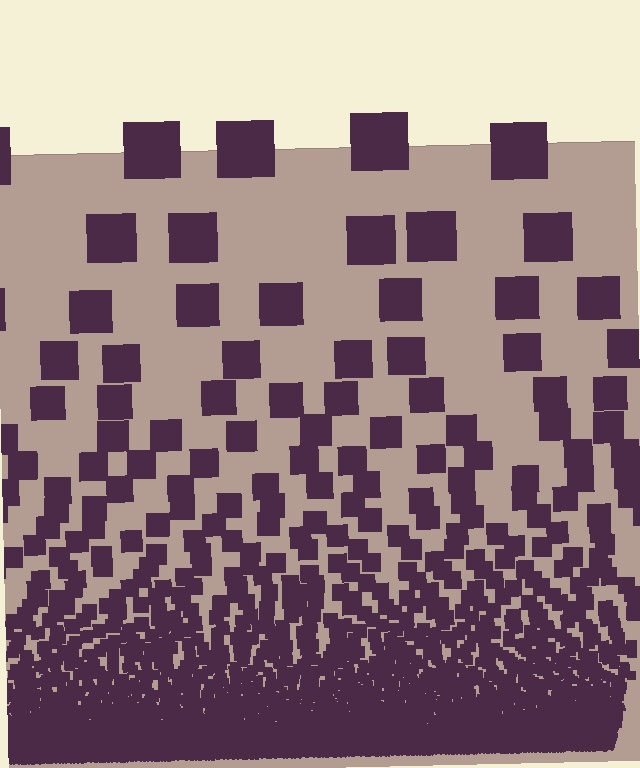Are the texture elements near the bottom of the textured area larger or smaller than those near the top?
Smaller. The gradient is inverted — elements near the bottom are smaller and denser.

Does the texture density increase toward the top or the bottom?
Density increases toward the bottom.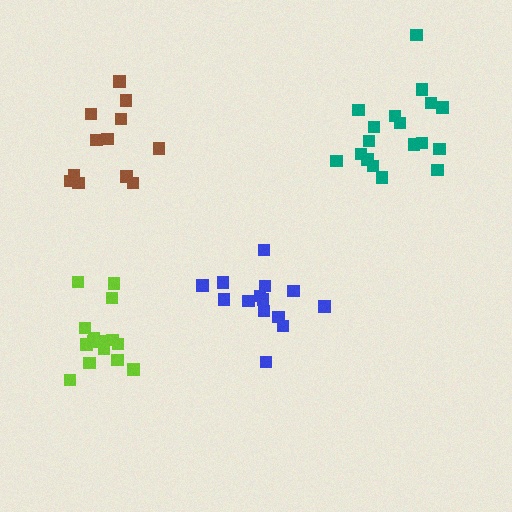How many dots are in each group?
Group 1: 14 dots, Group 2: 12 dots, Group 3: 15 dots, Group 4: 18 dots (59 total).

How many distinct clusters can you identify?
There are 4 distinct clusters.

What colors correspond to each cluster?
The clusters are colored: blue, brown, lime, teal.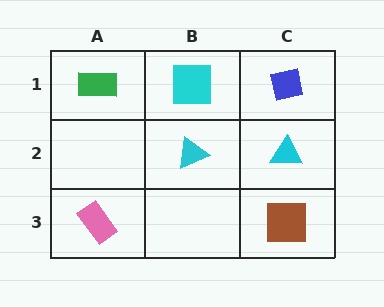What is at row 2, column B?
A cyan triangle.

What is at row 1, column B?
A cyan square.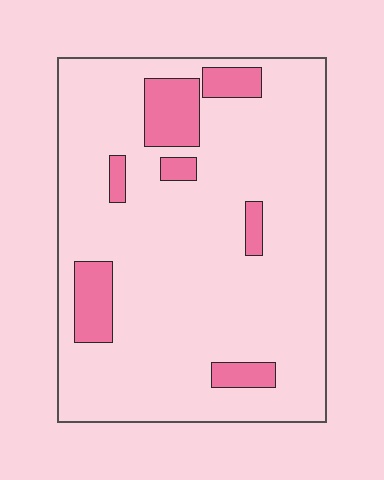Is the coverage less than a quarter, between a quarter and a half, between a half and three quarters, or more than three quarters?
Less than a quarter.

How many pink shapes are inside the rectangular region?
7.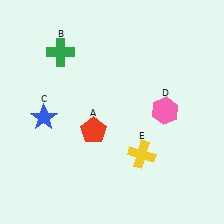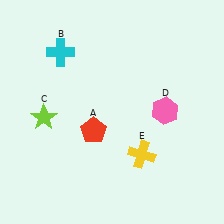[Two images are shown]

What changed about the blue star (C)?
In Image 1, C is blue. In Image 2, it changed to lime.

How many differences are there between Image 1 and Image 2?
There are 2 differences between the two images.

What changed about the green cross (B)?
In Image 1, B is green. In Image 2, it changed to cyan.